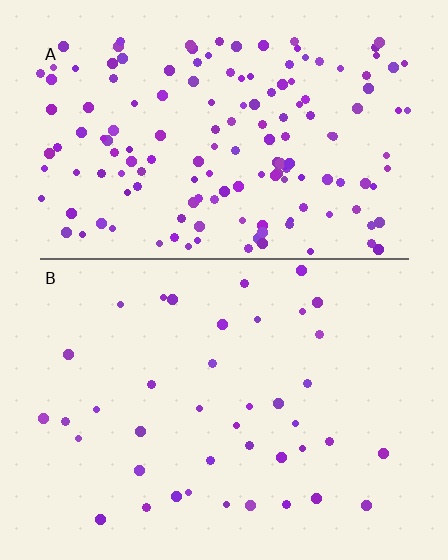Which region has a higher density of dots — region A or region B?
A (the top).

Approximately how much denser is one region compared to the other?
Approximately 4.0× — region A over region B.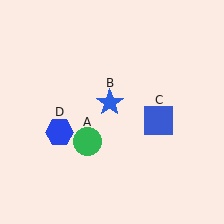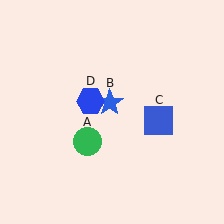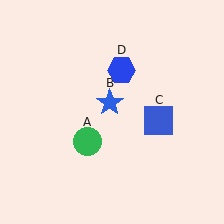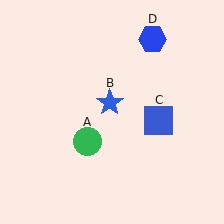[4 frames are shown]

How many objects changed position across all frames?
1 object changed position: blue hexagon (object D).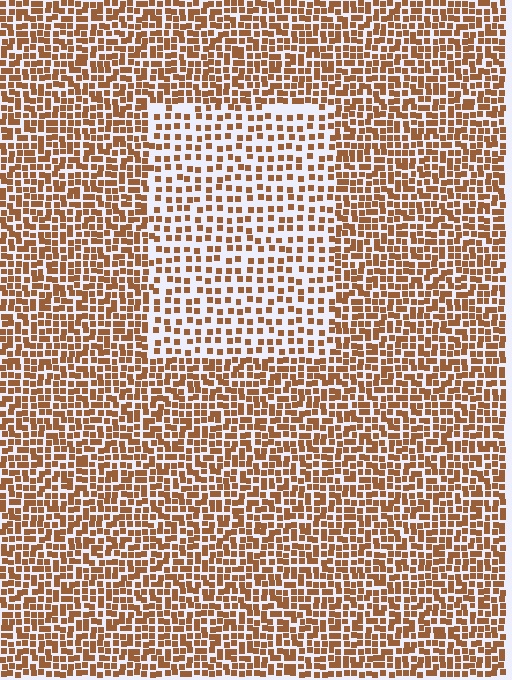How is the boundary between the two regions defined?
The boundary is defined by a change in element density (approximately 1.9x ratio). All elements are the same color, size, and shape.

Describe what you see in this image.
The image contains small brown elements arranged at two different densities. A rectangle-shaped region is visible where the elements are less densely packed than the surrounding area.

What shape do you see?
I see a rectangle.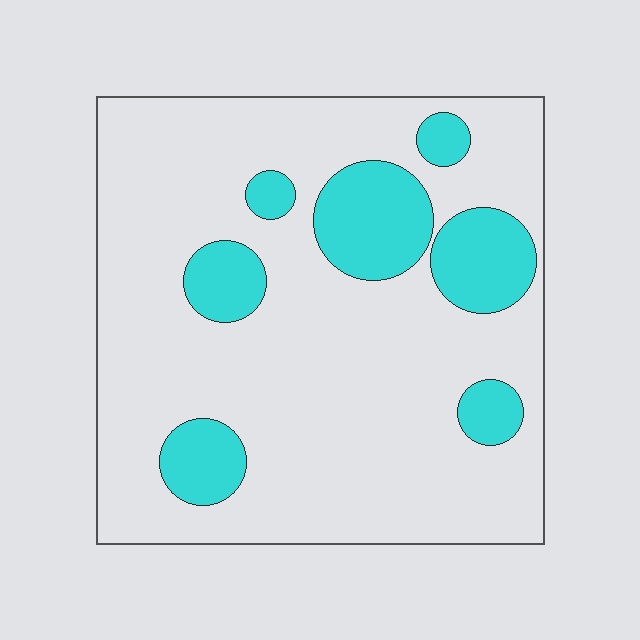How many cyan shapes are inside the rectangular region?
7.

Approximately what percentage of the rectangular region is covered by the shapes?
Approximately 20%.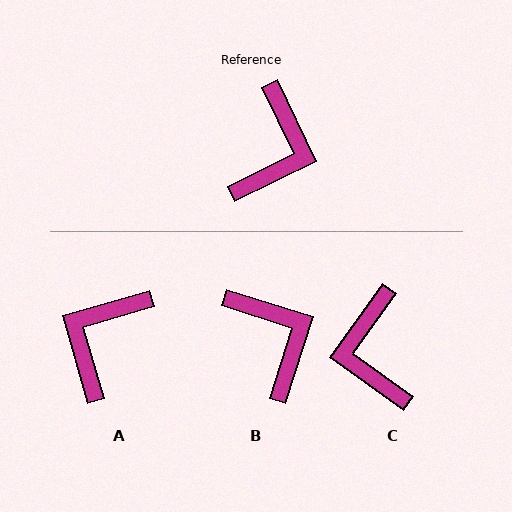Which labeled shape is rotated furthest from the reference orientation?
A, about 170 degrees away.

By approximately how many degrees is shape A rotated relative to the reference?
Approximately 170 degrees counter-clockwise.